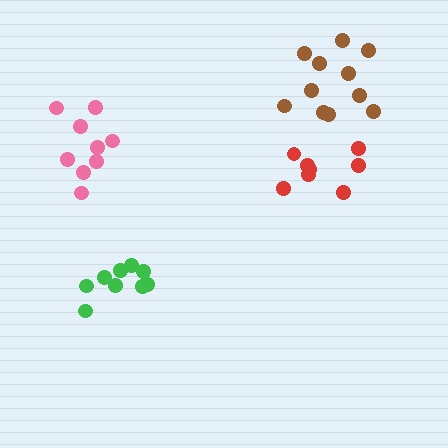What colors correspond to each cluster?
The clusters are colored: pink, green, red, brown.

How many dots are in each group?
Group 1: 9 dots, Group 2: 9 dots, Group 3: 8 dots, Group 4: 11 dots (37 total).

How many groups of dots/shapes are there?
There are 4 groups.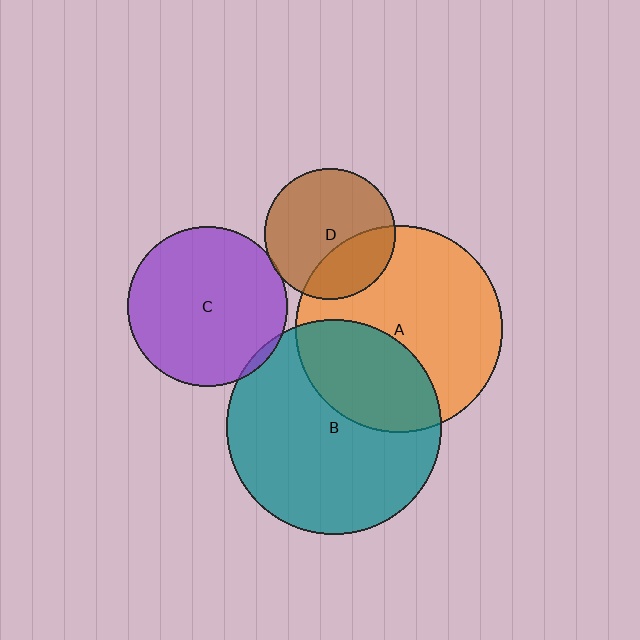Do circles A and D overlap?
Yes.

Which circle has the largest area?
Circle B (teal).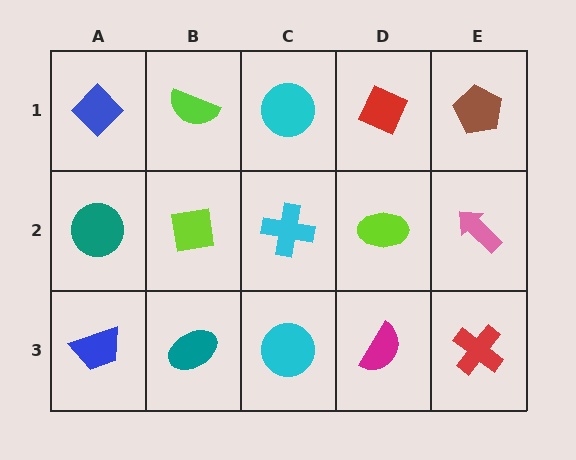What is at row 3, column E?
A red cross.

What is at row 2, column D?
A lime ellipse.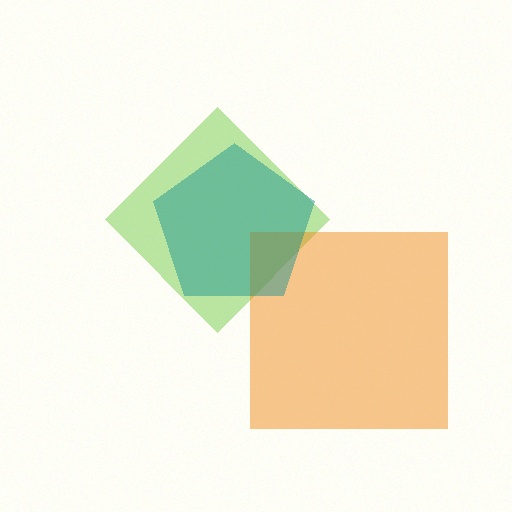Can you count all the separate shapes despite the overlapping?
Yes, there are 3 separate shapes.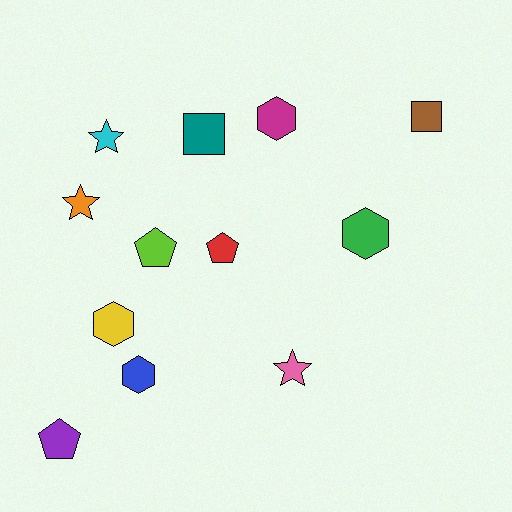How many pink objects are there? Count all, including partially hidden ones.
There is 1 pink object.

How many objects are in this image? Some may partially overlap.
There are 12 objects.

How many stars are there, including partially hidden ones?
There are 3 stars.